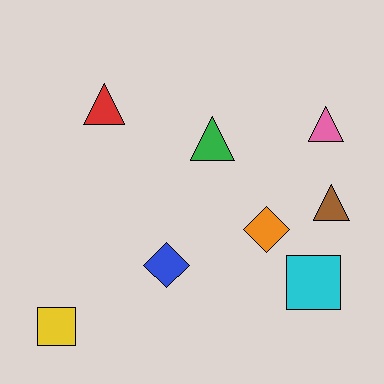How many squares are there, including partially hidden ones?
There are 2 squares.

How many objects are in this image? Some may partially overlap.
There are 8 objects.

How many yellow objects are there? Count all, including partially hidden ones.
There is 1 yellow object.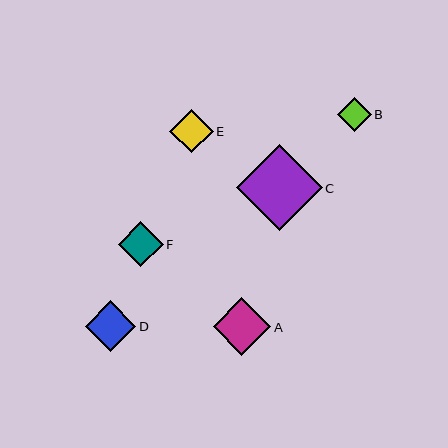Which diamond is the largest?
Diamond C is the largest with a size of approximately 86 pixels.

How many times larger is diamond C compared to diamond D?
Diamond C is approximately 1.7 times the size of diamond D.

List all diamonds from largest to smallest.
From largest to smallest: C, A, D, F, E, B.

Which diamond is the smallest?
Diamond B is the smallest with a size of approximately 34 pixels.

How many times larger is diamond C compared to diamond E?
Diamond C is approximately 2.0 times the size of diamond E.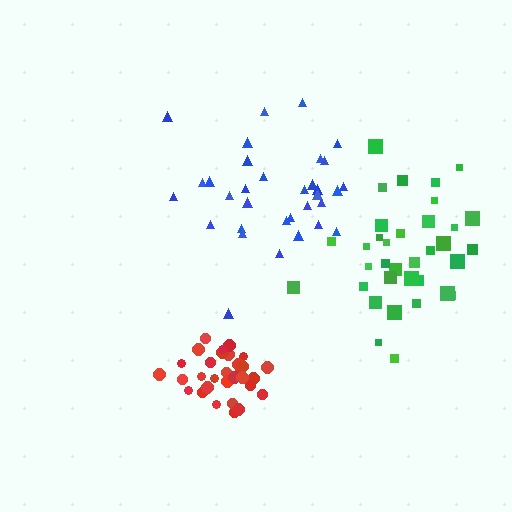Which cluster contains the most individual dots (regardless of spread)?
Green (35).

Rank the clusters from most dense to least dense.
red, green, blue.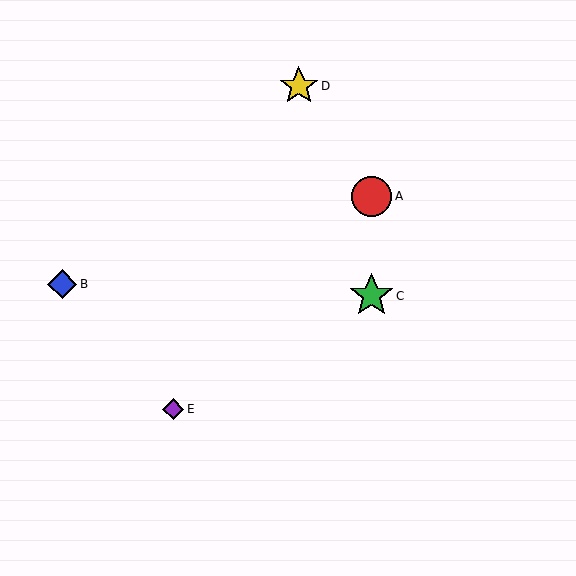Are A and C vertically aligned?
Yes, both are at x≈371.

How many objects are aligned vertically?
2 objects (A, C) are aligned vertically.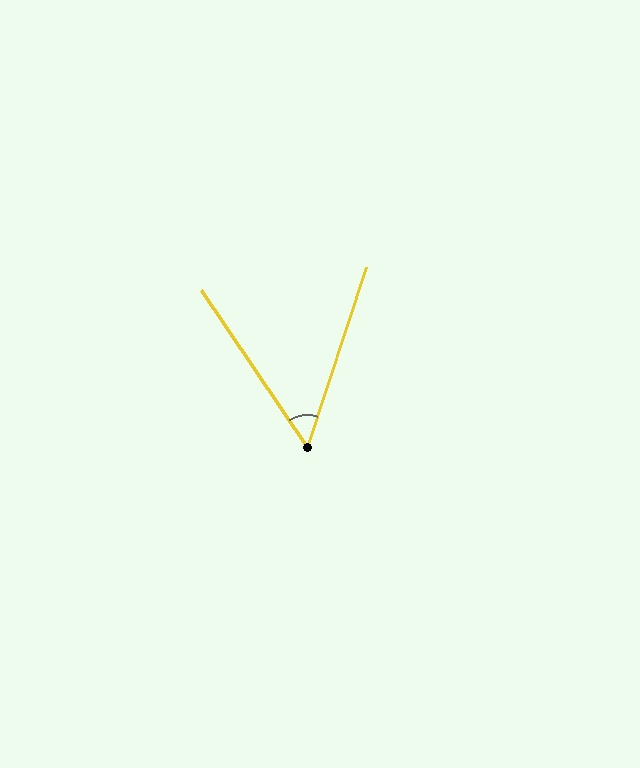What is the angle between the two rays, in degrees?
Approximately 52 degrees.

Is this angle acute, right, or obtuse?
It is acute.